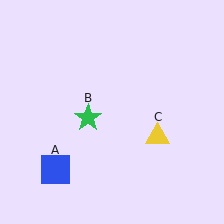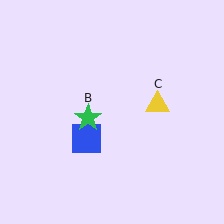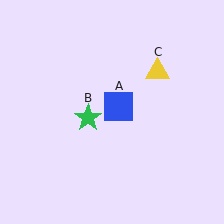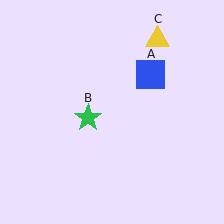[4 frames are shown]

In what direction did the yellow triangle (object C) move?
The yellow triangle (object C) moved up.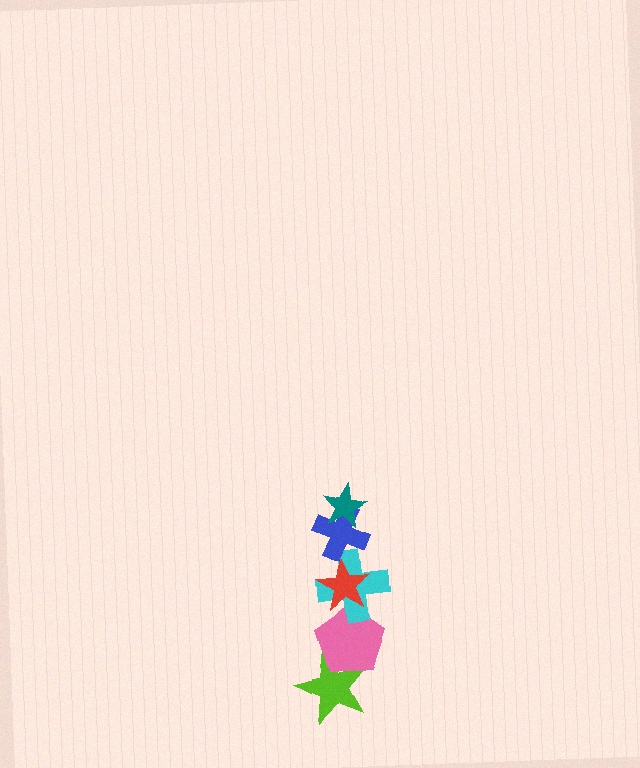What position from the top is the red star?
The red star is 3rd from the top.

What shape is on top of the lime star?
The pink pentagon is on top of the lime star.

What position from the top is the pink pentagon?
The pink pentagon is 5th from the top.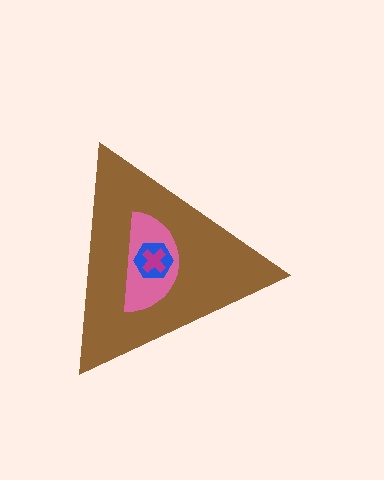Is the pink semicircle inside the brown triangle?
Yes.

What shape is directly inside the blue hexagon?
The magenta cross.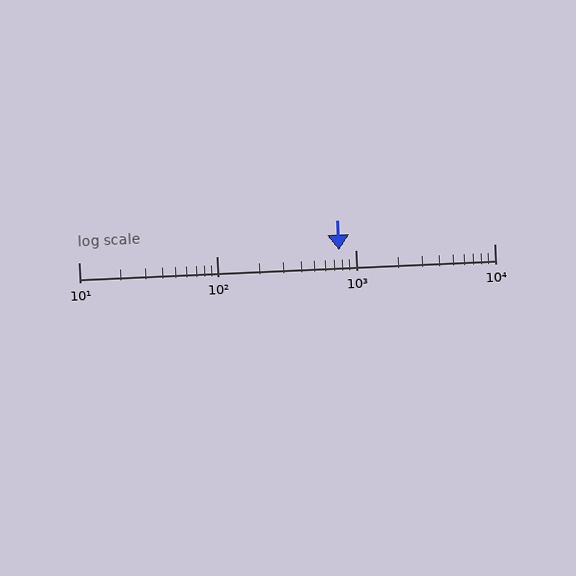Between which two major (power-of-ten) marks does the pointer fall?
The pointer is between 100 and 1000.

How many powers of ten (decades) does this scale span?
The scale spans 3 decades, from 10 to 10000.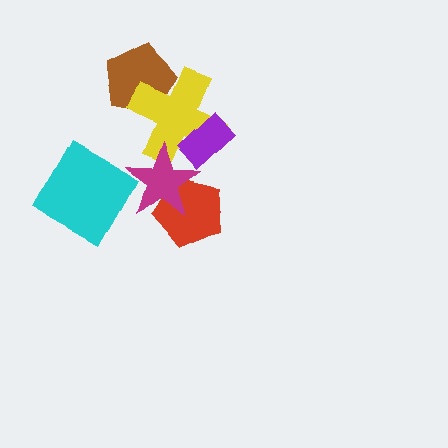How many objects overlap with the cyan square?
0 objects overlap with the cyan square.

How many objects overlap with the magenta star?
2 objects overlap with the magenta star.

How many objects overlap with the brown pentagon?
1 object overlaps with the brown pentagon.